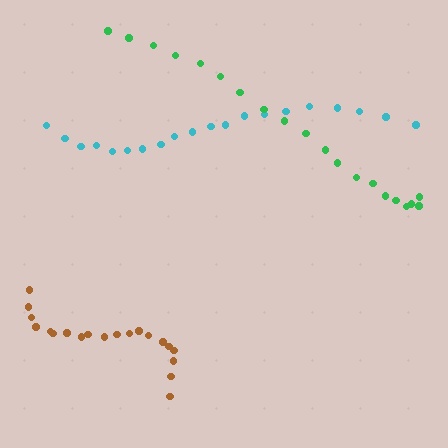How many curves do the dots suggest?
There are 3 distinct paths.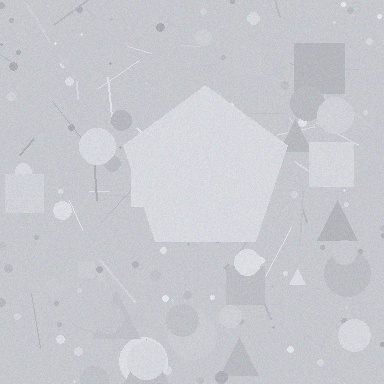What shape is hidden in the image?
A pentagon is hidden in the image.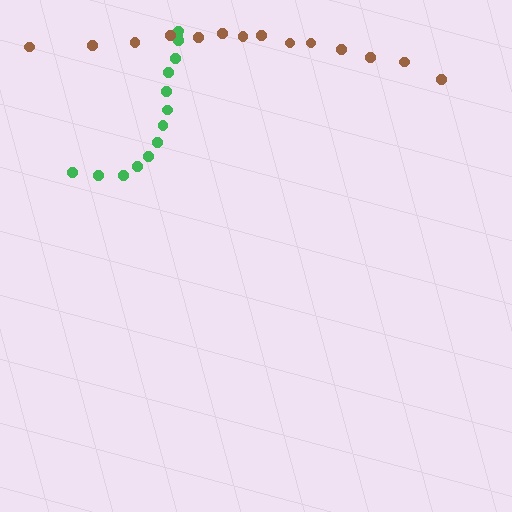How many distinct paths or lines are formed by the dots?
There are 2 distinct paths.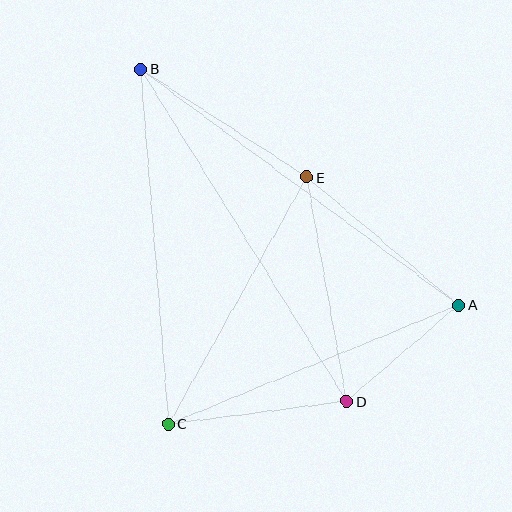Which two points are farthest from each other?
Points A and B are farthest from each other.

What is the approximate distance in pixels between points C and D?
The distance between C and D is approximately 180 pixels.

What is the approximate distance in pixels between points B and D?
The distance between B and D is approximately 391 pixels.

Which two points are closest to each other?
Points A and D are closest to each other.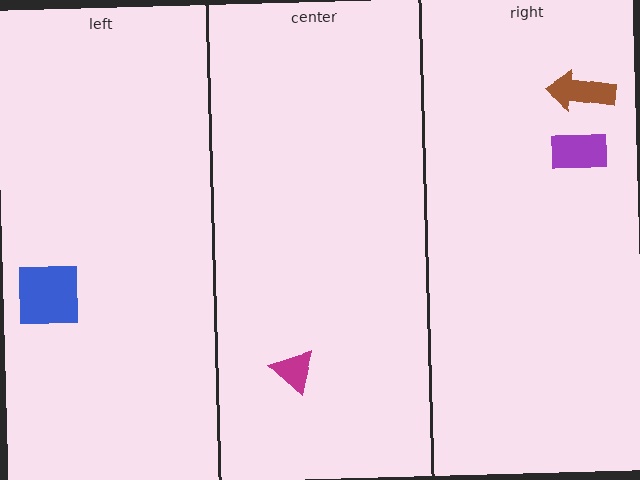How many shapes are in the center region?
1.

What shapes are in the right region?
The purple rectangle, the brown arrow.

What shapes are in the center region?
The magenta triangle.